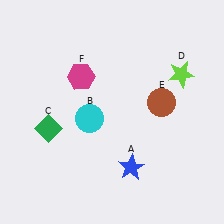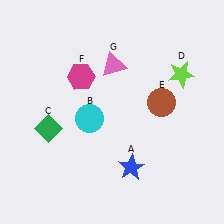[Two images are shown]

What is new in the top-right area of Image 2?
A pink triangle (G) was added in the top-right area of Image 2.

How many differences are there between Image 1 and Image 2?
There is 1 difference between the two images.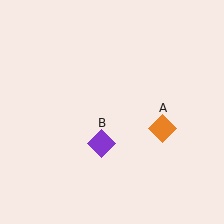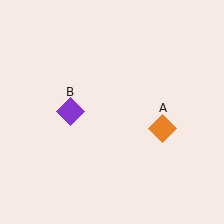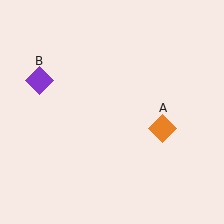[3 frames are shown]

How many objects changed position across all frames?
1 object changed position: purple diamond (object B).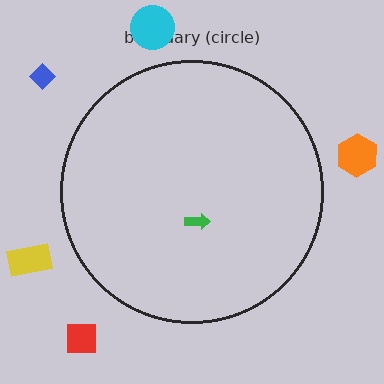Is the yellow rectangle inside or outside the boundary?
Outside.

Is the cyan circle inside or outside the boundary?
Outside.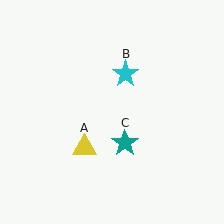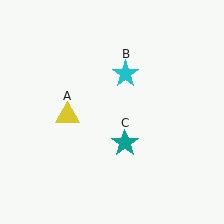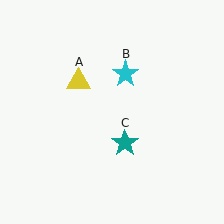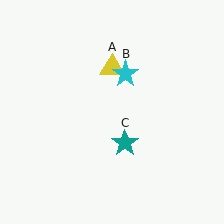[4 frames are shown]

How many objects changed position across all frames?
1 object changed position: yellow triangle (object A).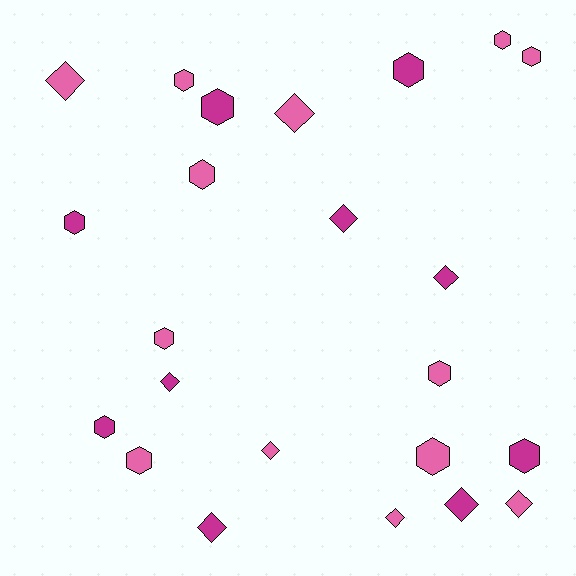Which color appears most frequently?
Pink, with 13 objects.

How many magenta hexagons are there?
There are 5 magenta hexagons.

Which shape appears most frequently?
Hexagon, with 13 objects.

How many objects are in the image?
There are 23 objects.